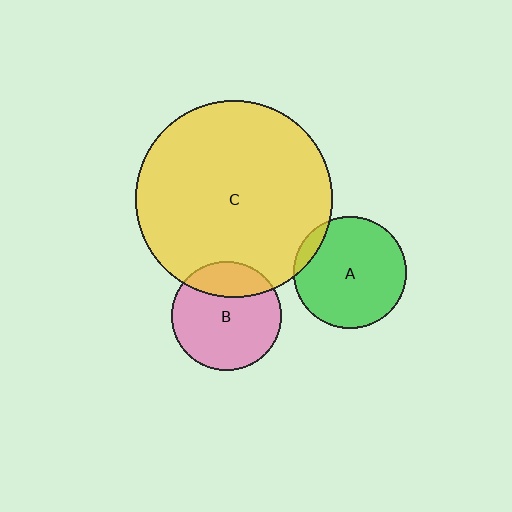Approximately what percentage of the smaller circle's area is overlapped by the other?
Approximately 25%.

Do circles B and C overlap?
Yes.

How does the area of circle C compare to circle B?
Approximately 3.3 times.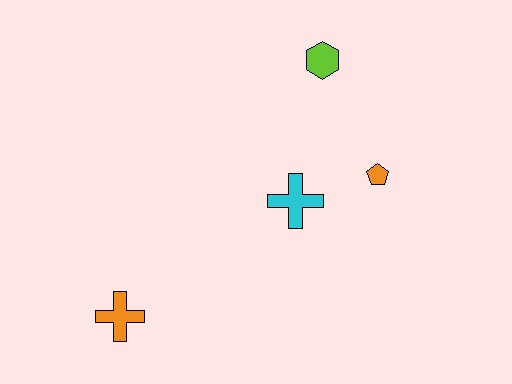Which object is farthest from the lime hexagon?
The orange cross is farthest from the lime hexagon.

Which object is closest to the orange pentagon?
The cyan cross is closest to the orange pentagon.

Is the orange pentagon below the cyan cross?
No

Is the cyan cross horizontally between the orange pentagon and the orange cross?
Yes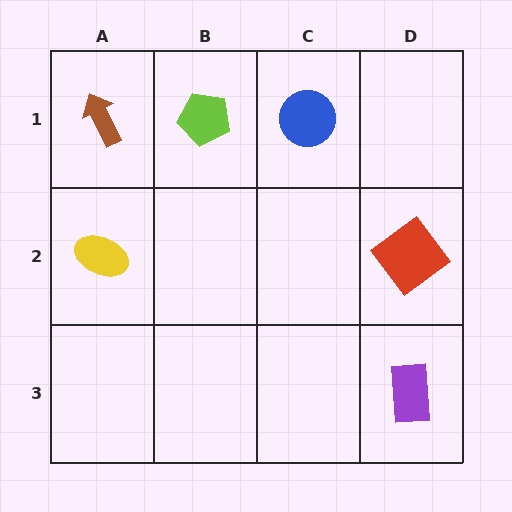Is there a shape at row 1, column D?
No, that cell is empty.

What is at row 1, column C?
A blue circle.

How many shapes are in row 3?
1 shape.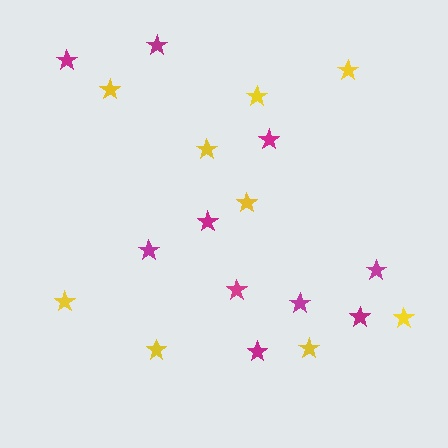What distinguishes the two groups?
There are 2 groups: one group of magenta stars (10) and one group of yellow stars (9).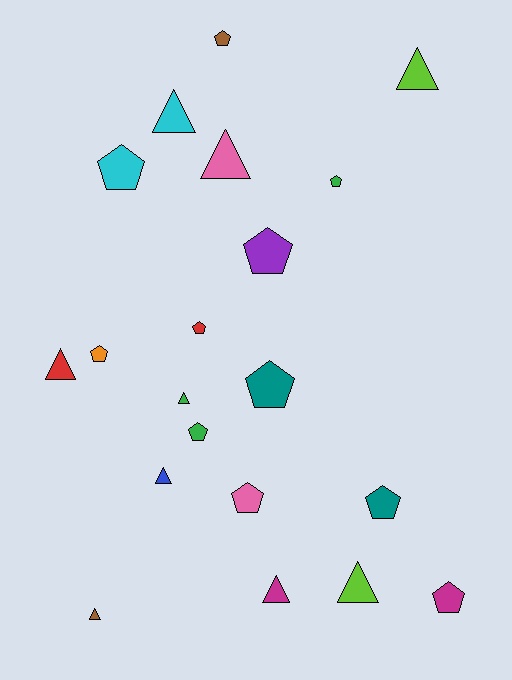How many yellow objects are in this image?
There are no yellow objects.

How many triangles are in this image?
There are 9 triangles.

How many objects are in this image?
There are 20 objects.